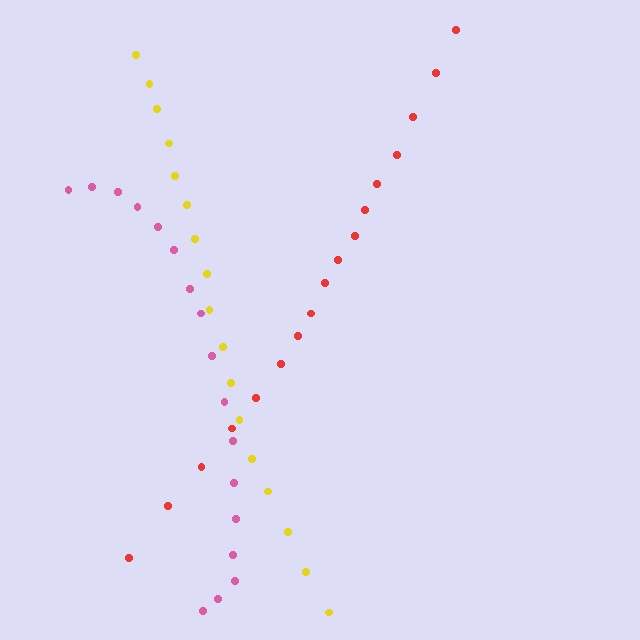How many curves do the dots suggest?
There are 3 distinct paths.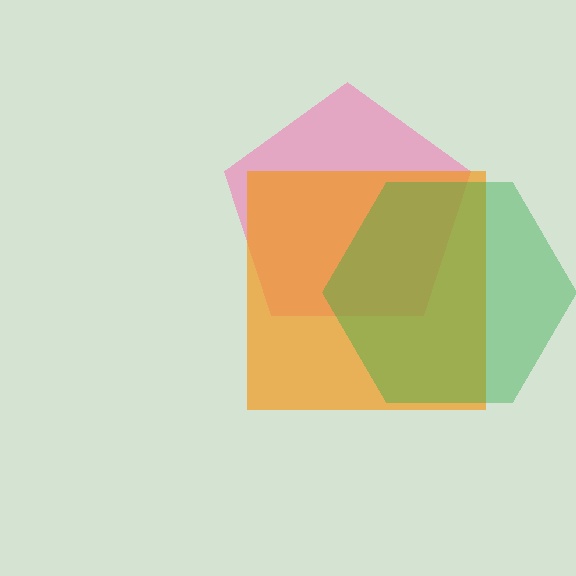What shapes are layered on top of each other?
The layered shapes are: a pink pentagon, an orange square, a green hexagon.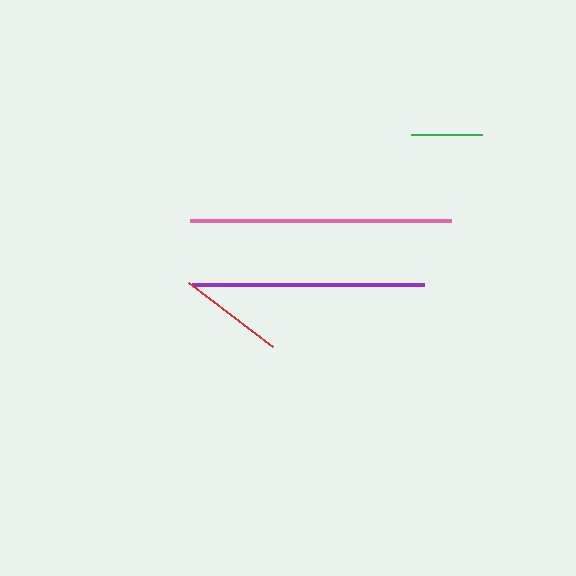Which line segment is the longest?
The pink line is the longest at approximately 261 pixels.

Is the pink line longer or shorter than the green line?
The pink line is longer than the green line.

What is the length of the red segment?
The red segment is approximately 106 pixels long.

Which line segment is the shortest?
The green line is the shortest at approximately 71 pixels.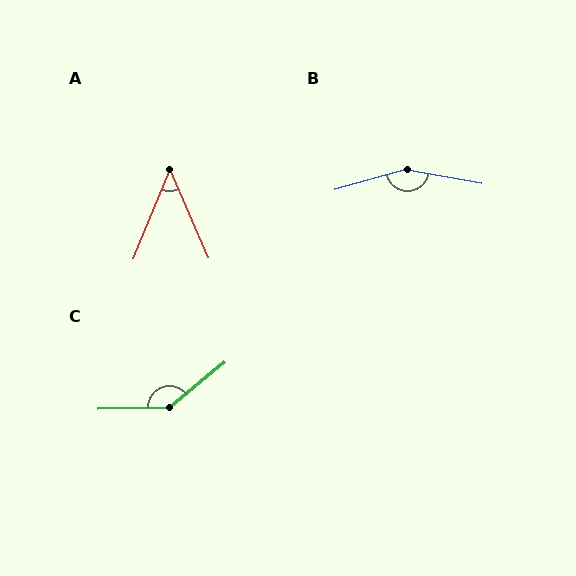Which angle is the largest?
B, at approximately 154 degrees.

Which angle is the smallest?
A, at approximately 46 degrees.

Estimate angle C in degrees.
Approximately 142 degrees.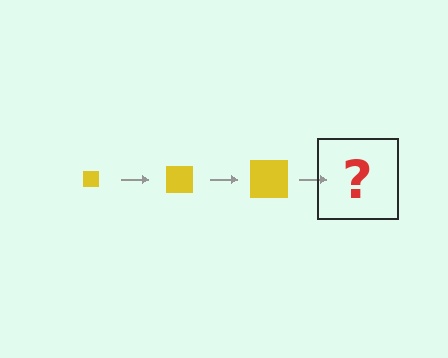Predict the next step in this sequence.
The next step is a yellow square, larger than the previous one.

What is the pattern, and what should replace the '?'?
The pattern is that the square gets progressively larger each step. The '?' should be a yellow square, larger than the previous one.